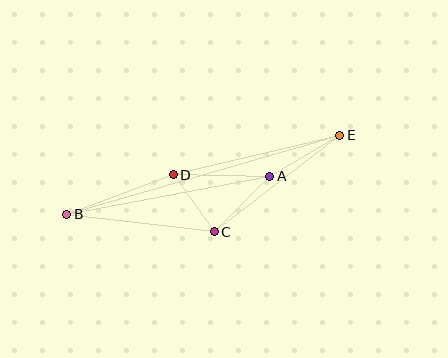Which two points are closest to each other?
Points C and D are closest to each other.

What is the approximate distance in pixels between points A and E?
The distance between A and E is approximately 81 pixels.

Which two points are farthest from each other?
Points B and E are farthest from each other.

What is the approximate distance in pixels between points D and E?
The distance between D and E is approximately 171 pixels.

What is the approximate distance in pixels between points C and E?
The distance between C and E is approximately 158 pixels.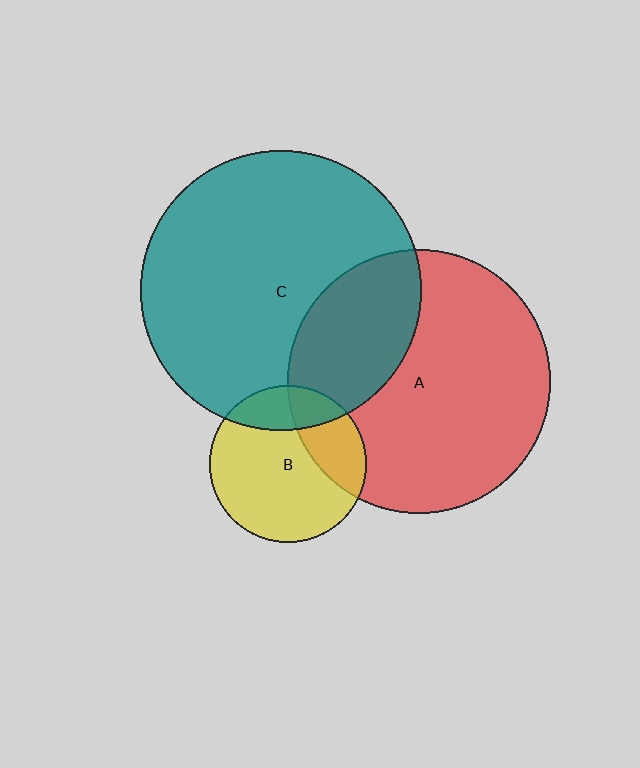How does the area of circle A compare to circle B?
Approximately 2.8 times.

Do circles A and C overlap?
Yes.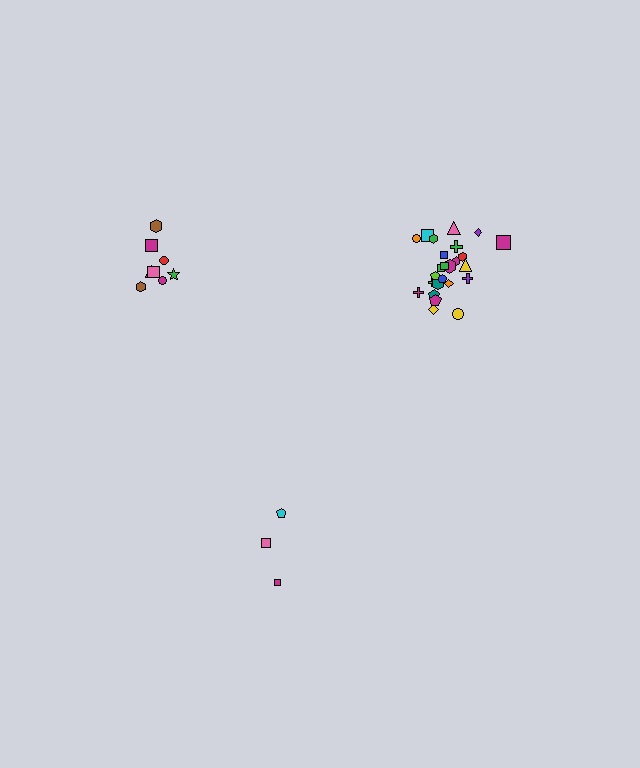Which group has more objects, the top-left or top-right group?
The top-right group.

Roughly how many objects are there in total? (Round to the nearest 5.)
Roughly 35 objects in total.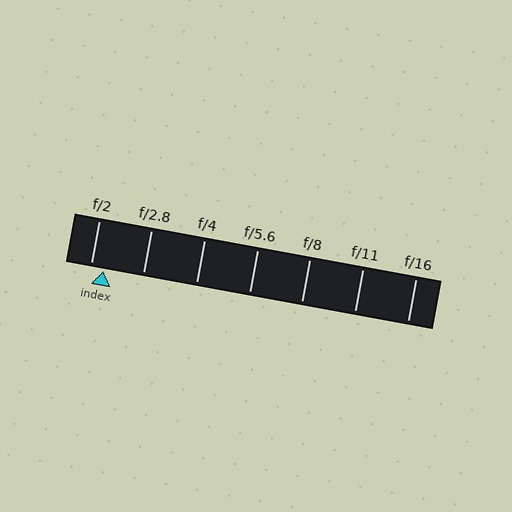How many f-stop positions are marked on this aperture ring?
There are 7 f-stop positions marked.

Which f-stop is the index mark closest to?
The index mark is closest to f/2.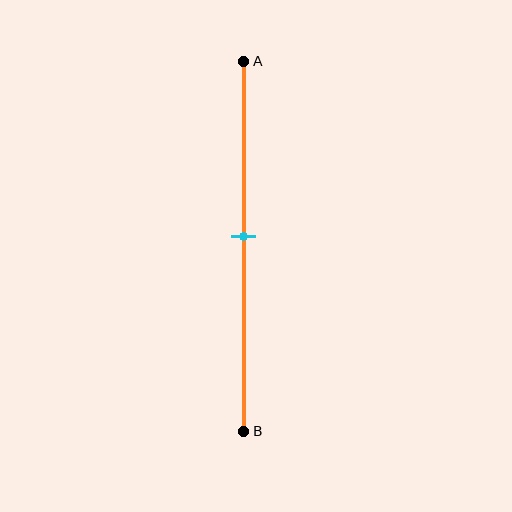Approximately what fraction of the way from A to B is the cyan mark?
The cyan mark is approximately 45% of the way from A to B.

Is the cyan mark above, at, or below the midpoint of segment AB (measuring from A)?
The cyan mark is approximately at the midpoint of segment AB.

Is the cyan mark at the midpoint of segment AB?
Yes, the mark is approximately at the midpoint.